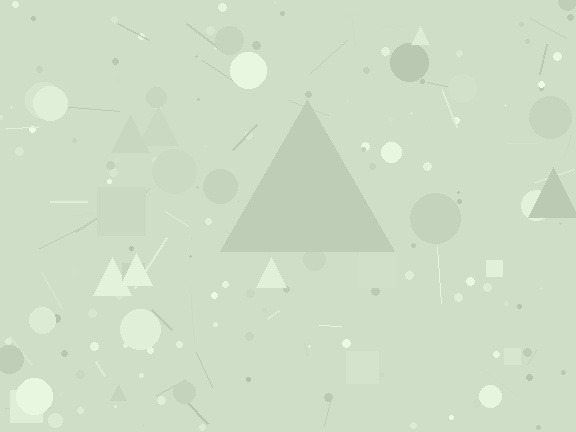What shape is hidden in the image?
A triangle is hidden in the image.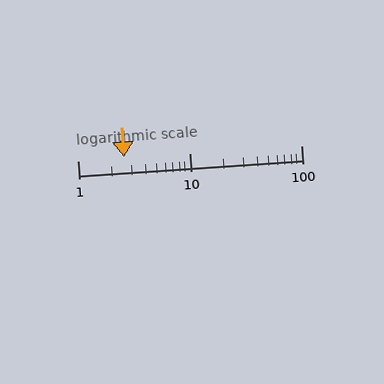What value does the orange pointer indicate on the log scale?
The pointer indicates approximately 2.6.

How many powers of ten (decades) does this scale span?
The scale spans 2 decades, from 1 to 100.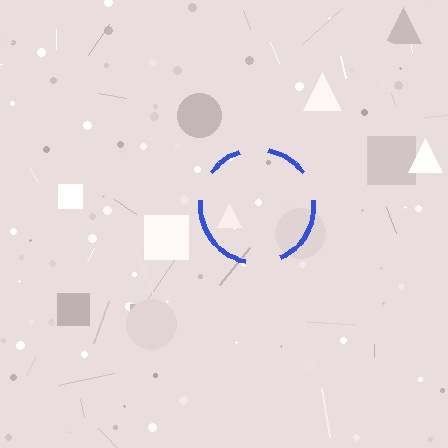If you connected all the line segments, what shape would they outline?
They would outline a circle.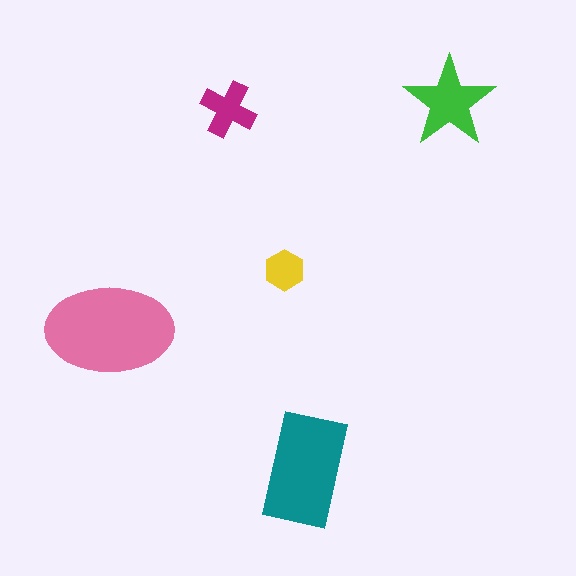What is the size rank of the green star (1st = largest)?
3rd.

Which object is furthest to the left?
The pink ellipse is leftmost.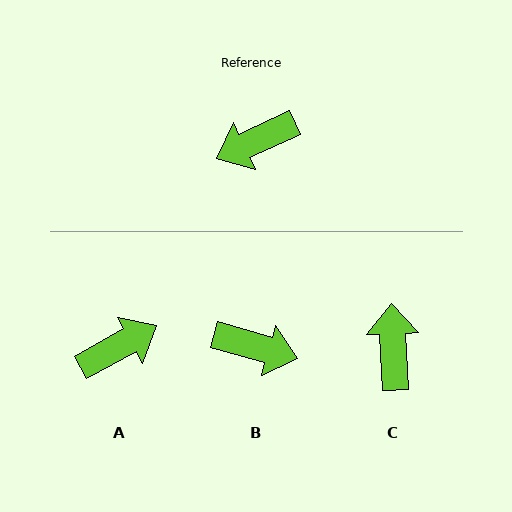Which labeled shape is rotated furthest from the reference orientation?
A, about 176 degrees away.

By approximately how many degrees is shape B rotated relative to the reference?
Approximately 139 degrees counter-clockwise.